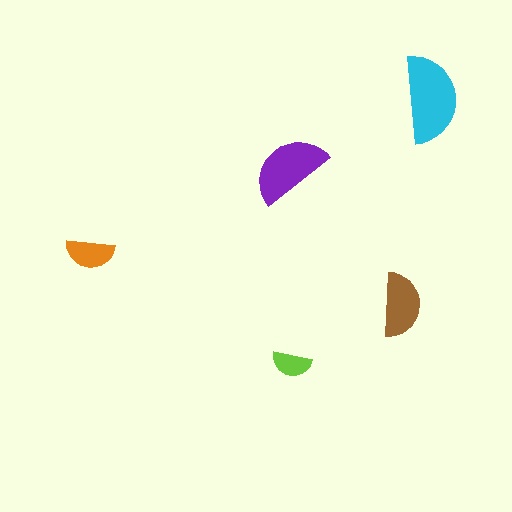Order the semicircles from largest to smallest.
the cyan one, the purple one, the brown one, the orange one, the lime one.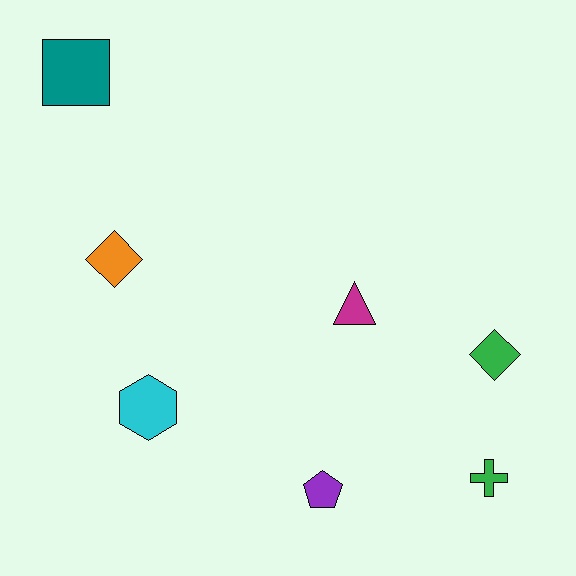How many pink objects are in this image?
There are no pink objects.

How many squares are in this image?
There is 1 square.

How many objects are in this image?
There are 7 objects.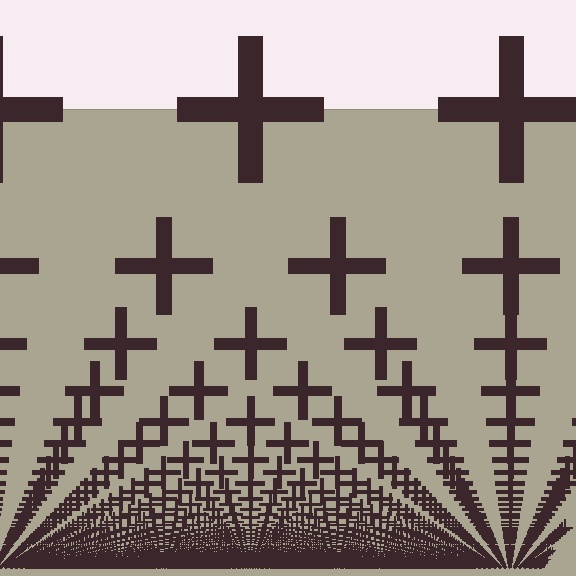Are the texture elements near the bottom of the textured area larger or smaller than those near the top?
Smaller. The gradient is inverted — elements near the bottom are smaller and denser.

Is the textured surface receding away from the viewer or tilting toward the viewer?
The surface appears to tilt toward the viewer. Texture elements get larger and sparser toward the top.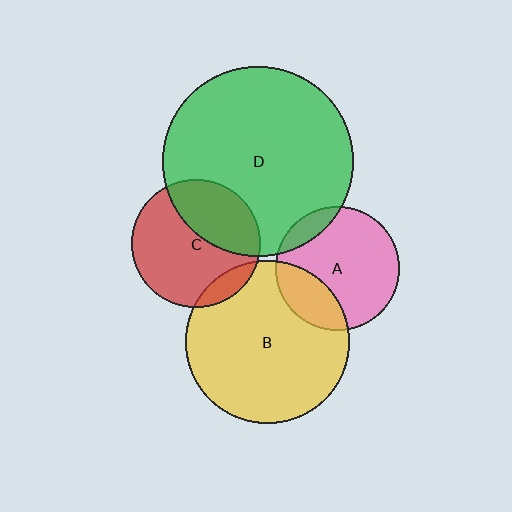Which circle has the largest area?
Circle D (green).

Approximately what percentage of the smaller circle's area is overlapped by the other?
Approximately 25%.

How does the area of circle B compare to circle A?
Approximately 1.8 times.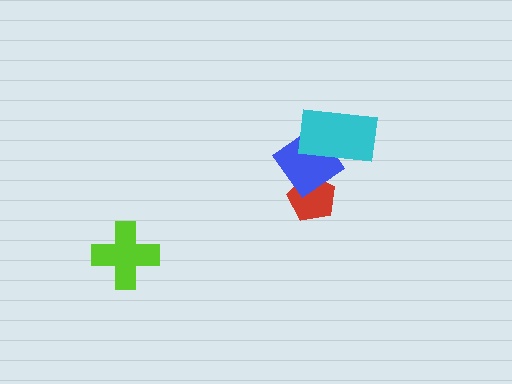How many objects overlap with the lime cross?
0 objects overlap with the lime cross.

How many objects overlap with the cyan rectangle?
1 object overlaps with the cyan rectangle.